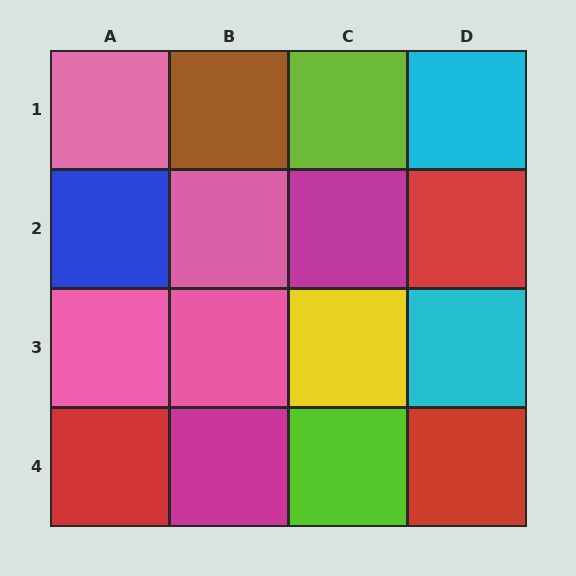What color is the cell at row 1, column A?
Pink.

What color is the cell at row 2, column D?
Red.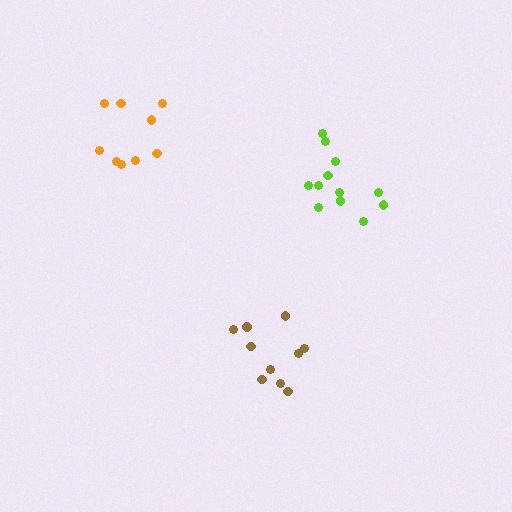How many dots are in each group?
Group 1: 12 dots, Group 2: 9 dots, Group 3: 10 dots (31 total).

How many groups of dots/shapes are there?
There are 3 groups.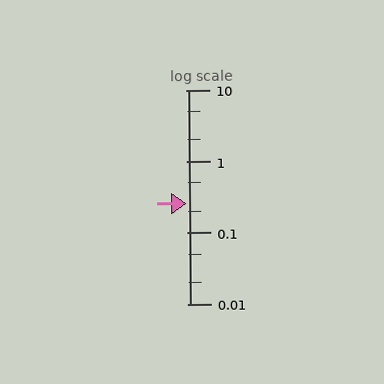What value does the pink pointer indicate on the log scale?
The pointer indicates approximately 0.26.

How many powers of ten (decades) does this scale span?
The scale spans 3 decades, from 0.01 to 10.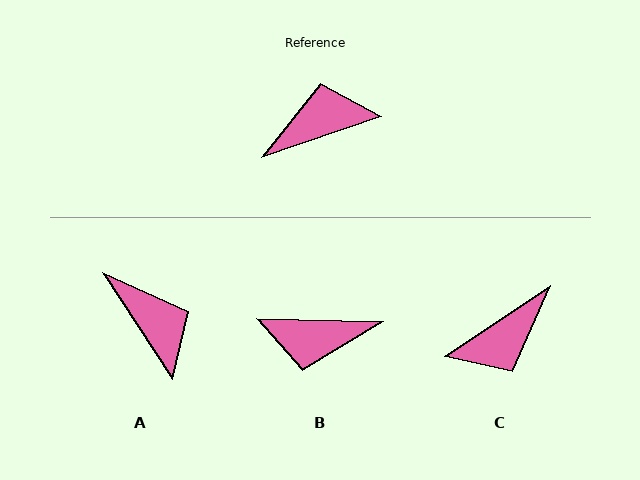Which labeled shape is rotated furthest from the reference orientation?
C, about 165 degrees away.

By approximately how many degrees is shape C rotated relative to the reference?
Approximately 165 degrees clockwise.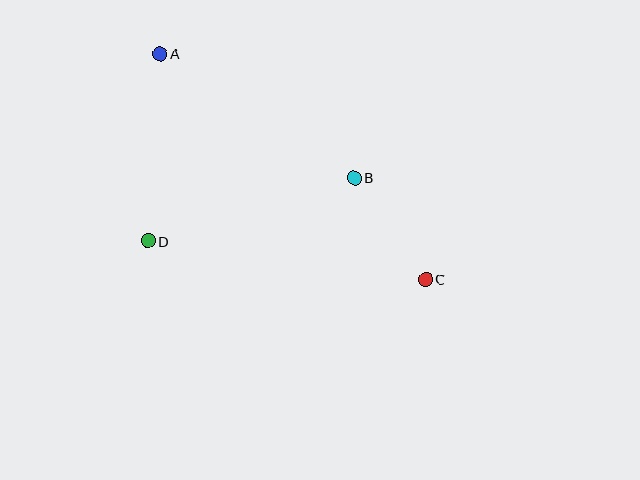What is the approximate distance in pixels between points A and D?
The distance between A and D is approximately 187 pixels.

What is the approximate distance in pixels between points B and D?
The distance between B and D is approximately 216 pixels.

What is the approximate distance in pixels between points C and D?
The distance between C and D is approximately 280 pixels.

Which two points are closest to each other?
Points B and C are closest to each other.